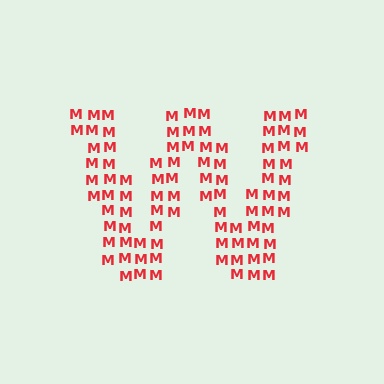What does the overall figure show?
The overall figure shows the letter W.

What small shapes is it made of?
It is made of small letter M's.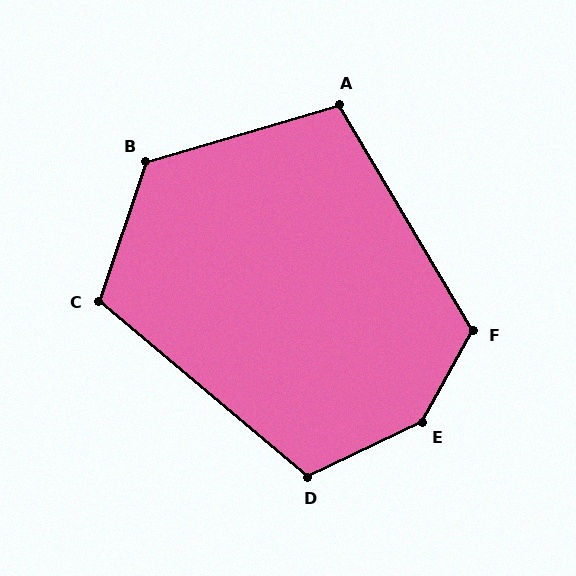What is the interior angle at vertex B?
Approximately 125 degrees (obtuse).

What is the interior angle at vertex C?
Approximately 111 degrees (obtuse).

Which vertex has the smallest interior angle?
A, at approximately 104 degrees.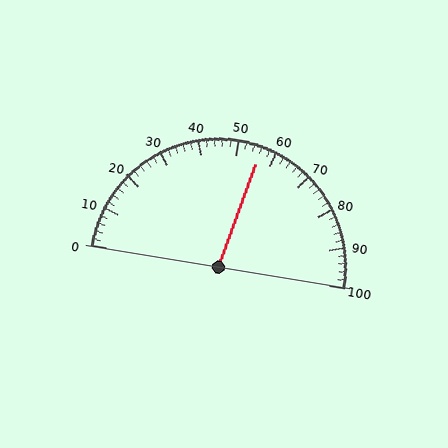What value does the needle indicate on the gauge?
The needle indicates approximately 56.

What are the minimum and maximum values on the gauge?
The gauge ranges from 0 to 100.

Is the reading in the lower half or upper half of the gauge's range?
The reading is in the upper half of the range (0 to 100).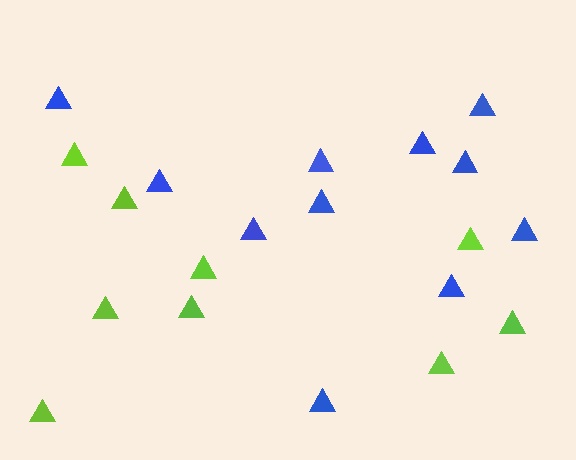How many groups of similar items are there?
There are 2 groups: one group of lime triangles (9) and one group of blue triangles (11).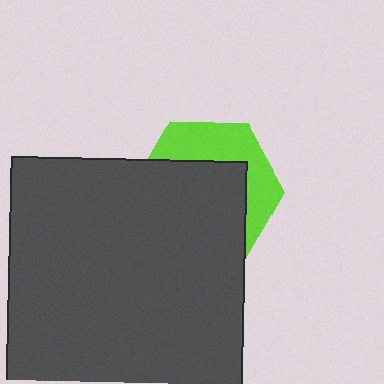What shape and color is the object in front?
The object in front is a dark gray square.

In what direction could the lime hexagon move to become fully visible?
The lime hexagon could move up. That would shift it out from behind the dark gray square entirely.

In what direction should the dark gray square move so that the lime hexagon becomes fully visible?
The dark gray square should move down. That is the shortest direction to clear the overlap and leave the lime hexagon fully visible.